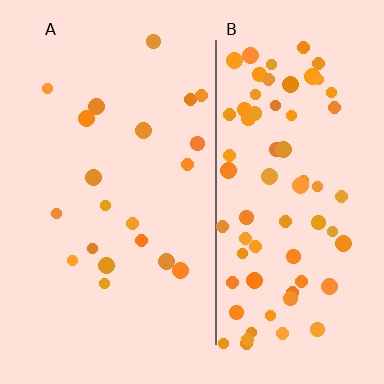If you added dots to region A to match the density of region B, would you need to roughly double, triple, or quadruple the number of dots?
Approximately quadruple.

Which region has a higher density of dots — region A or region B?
B (the right).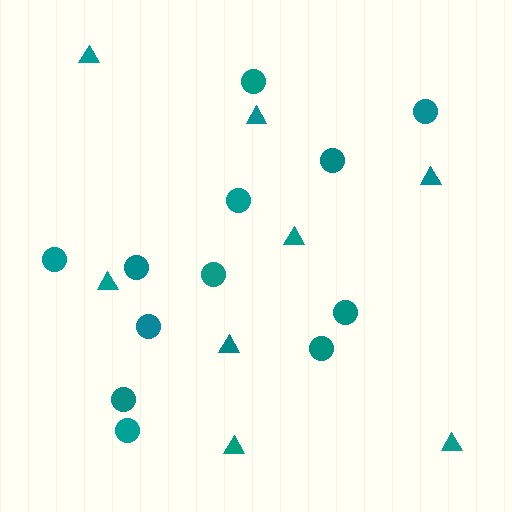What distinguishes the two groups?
There are 2 groups: one group of circles (12) and one group of triangles (8).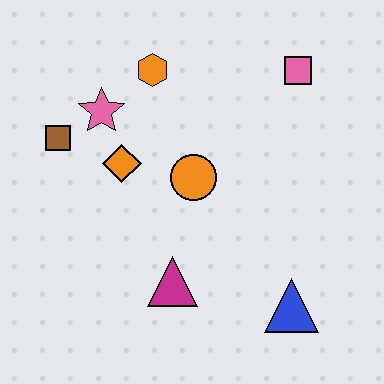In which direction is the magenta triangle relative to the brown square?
The magenta triangle is below the brown square.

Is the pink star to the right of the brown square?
Yes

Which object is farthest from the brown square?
The blue triangle is farthest from the brown square.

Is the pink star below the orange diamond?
No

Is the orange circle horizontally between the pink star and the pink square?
Yes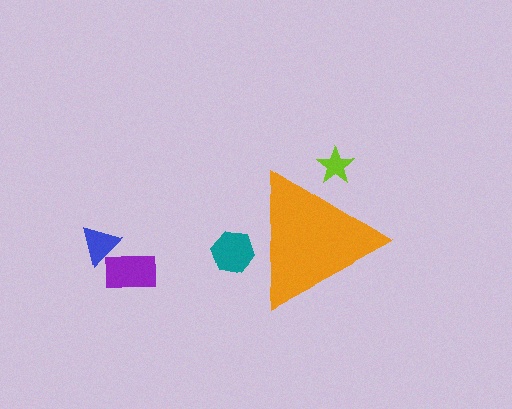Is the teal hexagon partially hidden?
Yes, the teal hexagon is partially hidden behind the orange triangle.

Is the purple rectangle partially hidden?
No, the purple rectangle is fully visible.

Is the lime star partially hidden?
Yes, the lime star is partially hidden behind the orange triangle.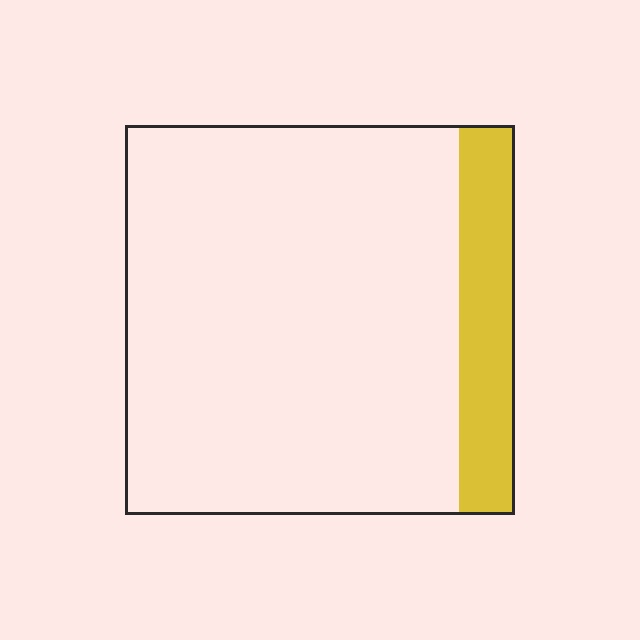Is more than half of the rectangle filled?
No.